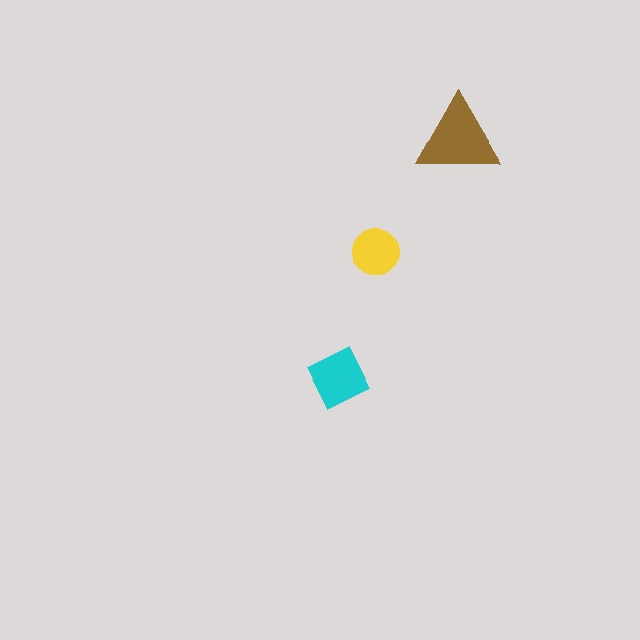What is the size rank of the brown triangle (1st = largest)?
1st.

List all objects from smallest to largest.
The yellow circle, the cyan square, the brown triangle.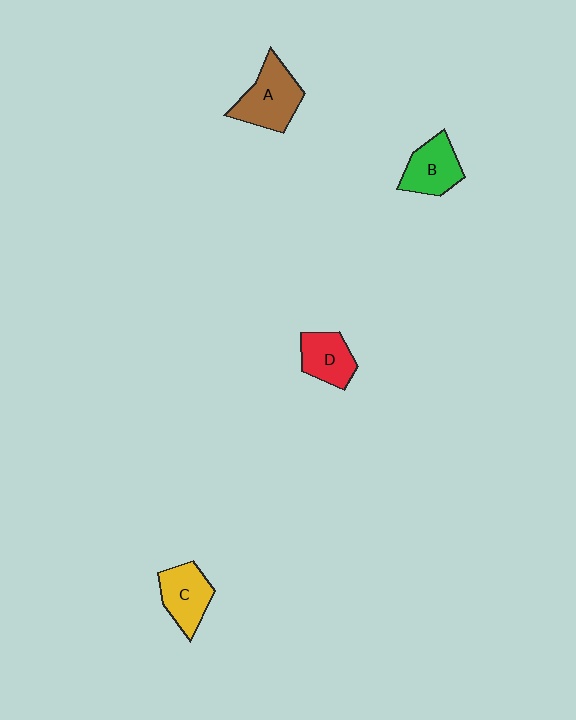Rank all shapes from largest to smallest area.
From largest to smallest: A (brown), C (yellow), B (green), D (red).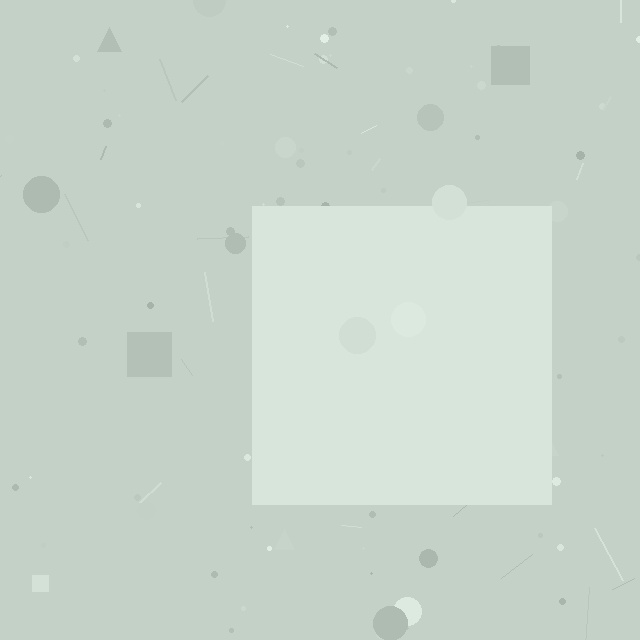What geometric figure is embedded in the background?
A square is embedded in the background.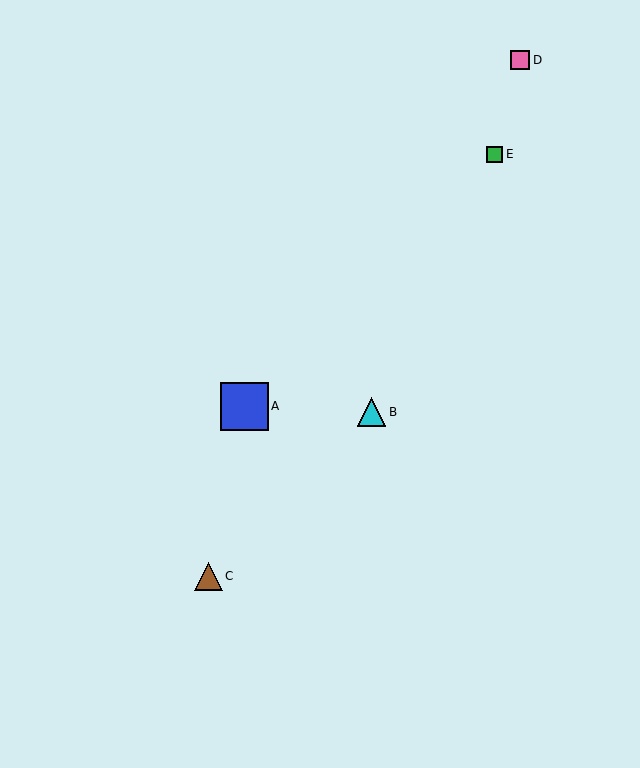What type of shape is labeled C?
Shape C is a brown triangle.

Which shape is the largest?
The blue square (labeled A) is the largest.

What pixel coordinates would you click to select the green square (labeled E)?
Click at (495, 154) to select the green square E.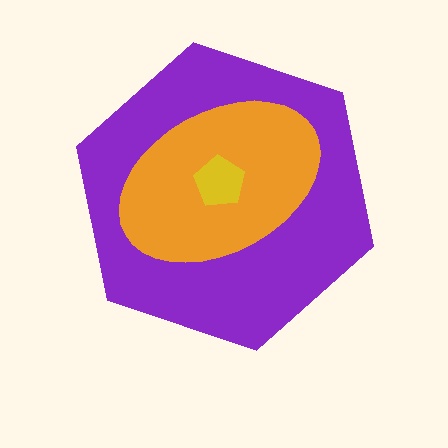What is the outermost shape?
The purple hexagon.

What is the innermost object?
The yellow pentagon.